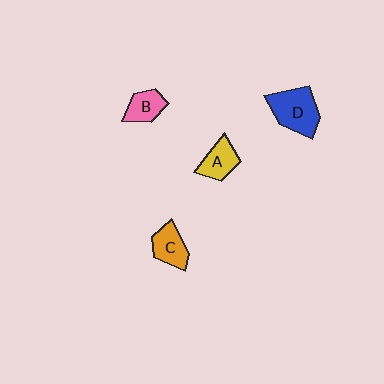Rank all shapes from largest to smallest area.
From largest to smallest: D (blue), C (orange), A (yellow), B (pink).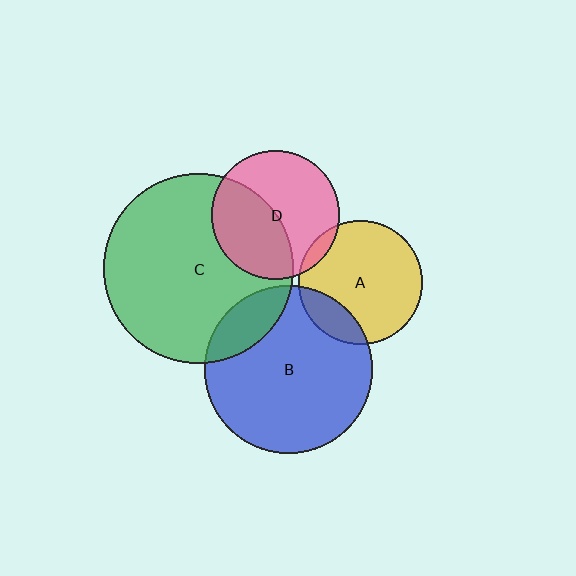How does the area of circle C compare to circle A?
Approximately 2.4 times.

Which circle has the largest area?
Circle C (green).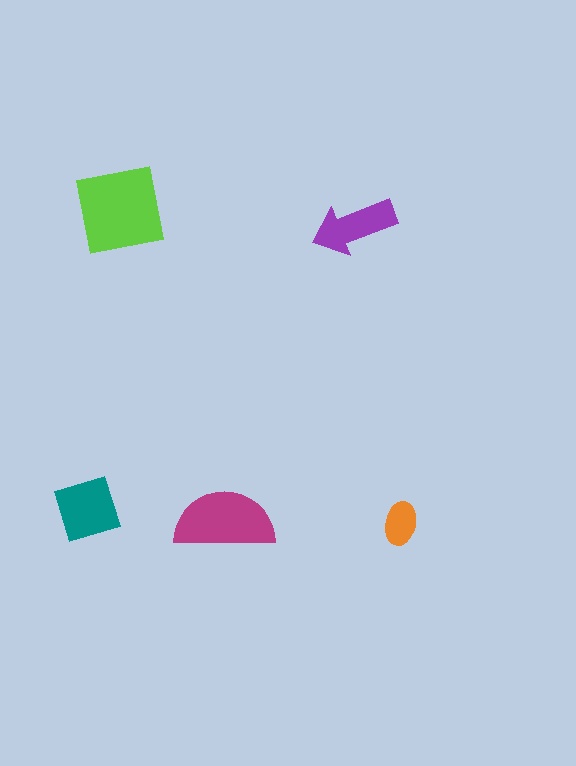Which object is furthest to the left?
The teal diamond is leftmost.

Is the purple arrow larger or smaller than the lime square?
Smaller.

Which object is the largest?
The lime square.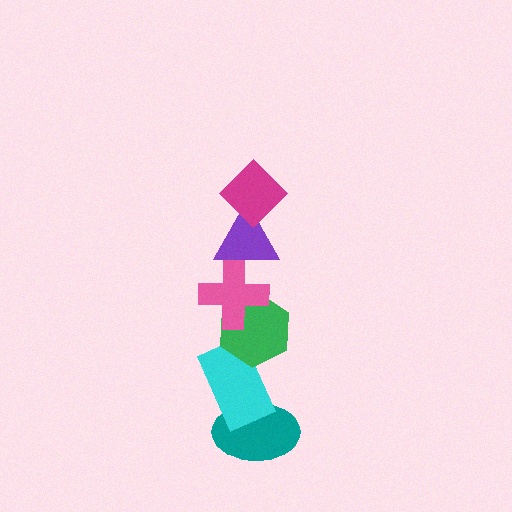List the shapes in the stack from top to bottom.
From top to bottom: the magenta diamond, the purple triangle, the pink cross, the green hexagon, the cyan rectangle, the teal ellipse.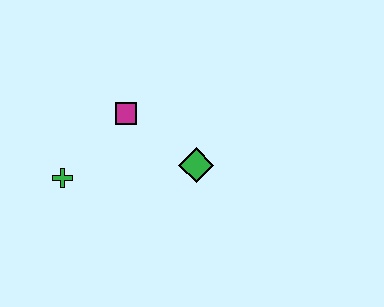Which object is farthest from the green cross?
The green diamond is farthest from the green cross.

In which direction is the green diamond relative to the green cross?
The green diamond is to the right of the green cross.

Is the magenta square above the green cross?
Yes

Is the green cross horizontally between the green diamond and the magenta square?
No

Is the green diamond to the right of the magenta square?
Yes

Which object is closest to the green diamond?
The magenta square is closest to the green diamond.